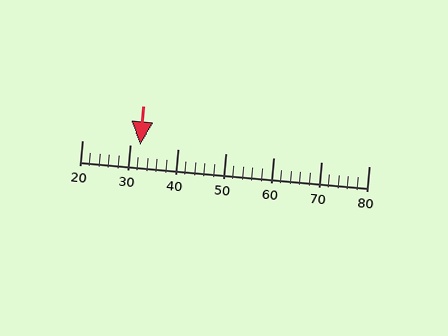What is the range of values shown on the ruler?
The ruler shows values from 20 to 80.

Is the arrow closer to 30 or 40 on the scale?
The arrow is closer to 30.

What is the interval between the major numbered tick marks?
The major tick marks are spaced 10 units apart.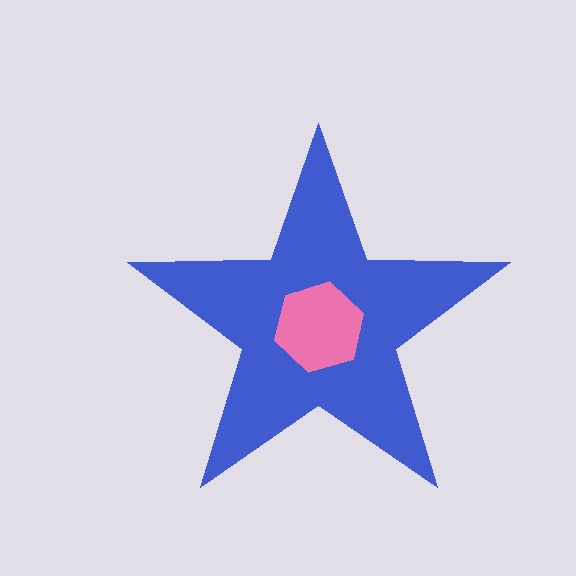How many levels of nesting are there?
2.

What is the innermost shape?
The pink hexagon.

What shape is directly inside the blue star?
The pink hexagon.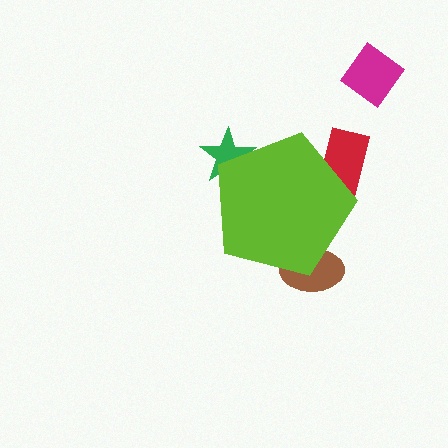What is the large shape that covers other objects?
A lime pentagon.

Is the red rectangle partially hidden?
Yes, the red rectangle is partially hidden behind the lime pentagon.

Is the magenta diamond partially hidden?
No, the magenta diamond is fully visible.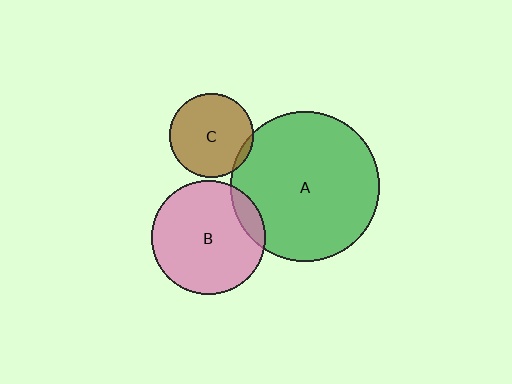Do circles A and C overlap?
Yes.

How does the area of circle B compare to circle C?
Approximately 1.8 times.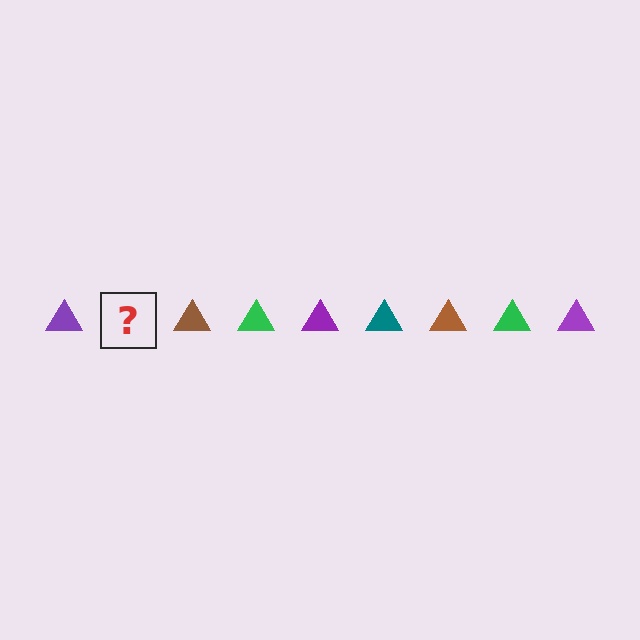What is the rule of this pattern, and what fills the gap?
The rule is that the pattern cycles through purple, teal, brown, green triangles. The gap should be filled with a teal triangle.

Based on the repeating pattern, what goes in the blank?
The blank should be a teal triangle.